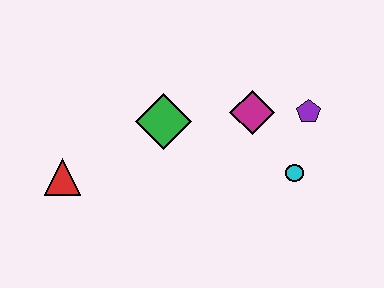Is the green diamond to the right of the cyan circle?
No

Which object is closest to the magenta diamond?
The purple pentagon is closest to the magenta diamond.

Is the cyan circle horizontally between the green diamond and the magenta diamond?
No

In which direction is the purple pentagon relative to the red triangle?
The purple pentagon is to the right of the red triangle.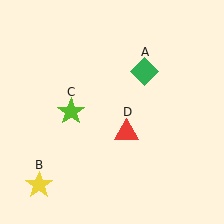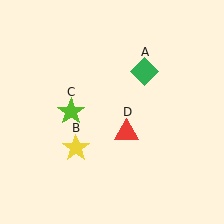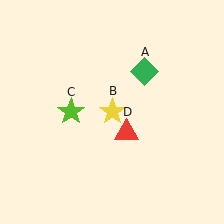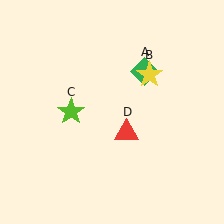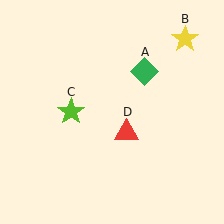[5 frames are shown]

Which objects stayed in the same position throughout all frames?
Green diamond (object A) and lime star (object C) and red triangle (object D) remained stationary.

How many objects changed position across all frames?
1 object changed position: yellow star (object B).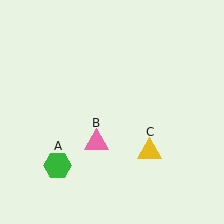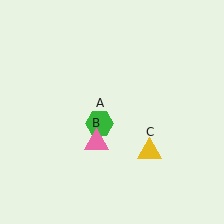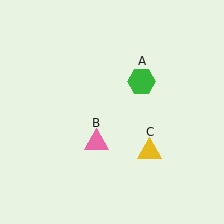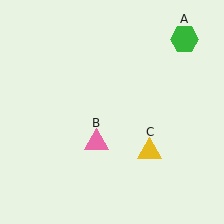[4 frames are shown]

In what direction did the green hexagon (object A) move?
The green hexagon (object A) moved up and to the right.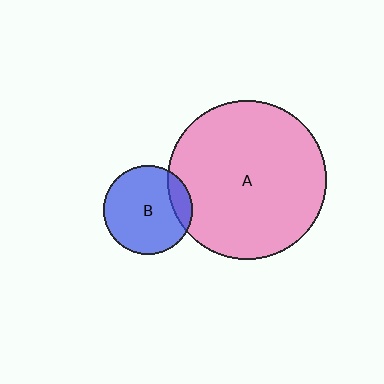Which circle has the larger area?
Circle A (pink).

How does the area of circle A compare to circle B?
Approximately 3.2 times.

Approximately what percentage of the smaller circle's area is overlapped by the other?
Approximately 15%.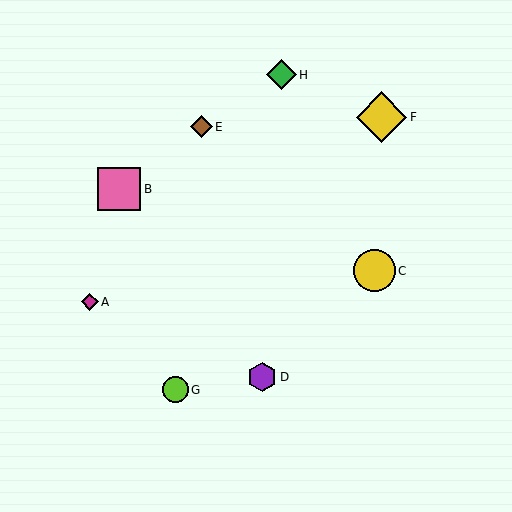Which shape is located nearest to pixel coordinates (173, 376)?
The lime circle (labeled G) at (176, 390) is nearest to that location.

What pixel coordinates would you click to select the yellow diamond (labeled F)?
Click at (382, 117) to select the yellow diamond F.